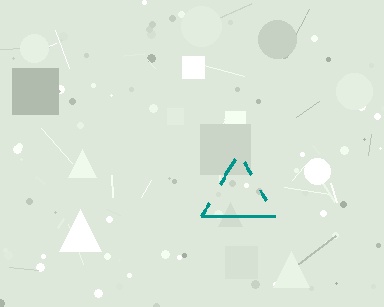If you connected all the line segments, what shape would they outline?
They would outline a triangle.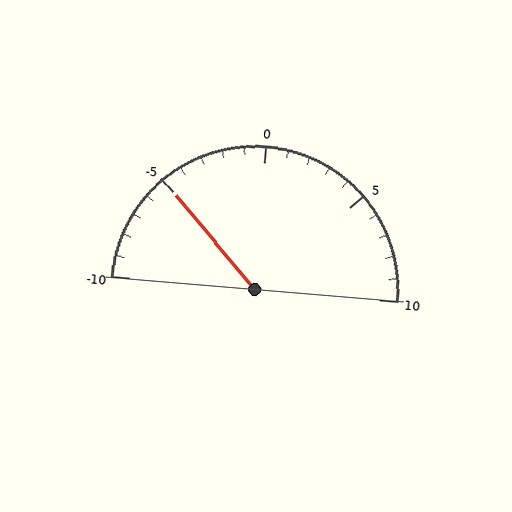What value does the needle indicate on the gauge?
The needle indicates approximately -5.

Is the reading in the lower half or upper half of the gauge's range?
The reading is in the lower half of the range (-10 to 10).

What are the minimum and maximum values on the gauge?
The gauge ranges from -10 to 10.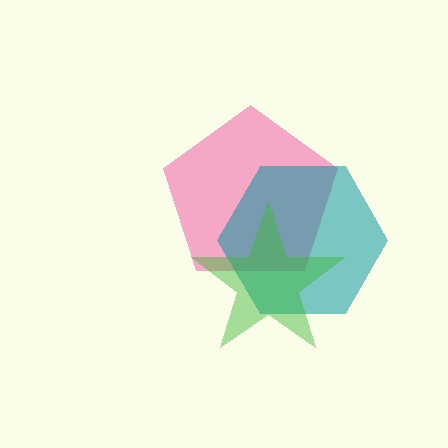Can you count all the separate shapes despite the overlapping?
Yes, there are 3 separate shapes.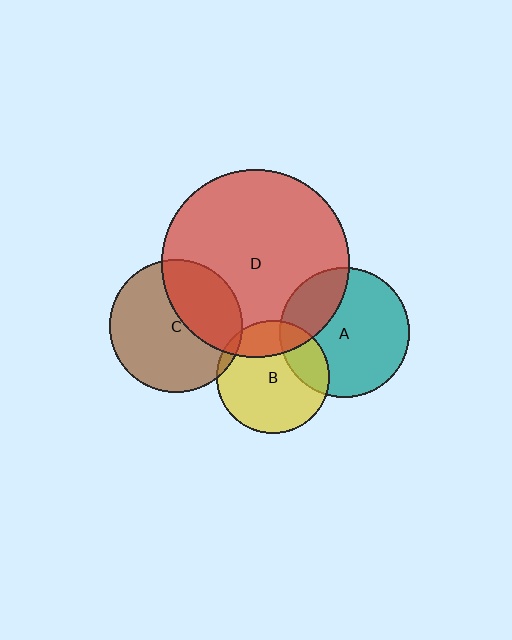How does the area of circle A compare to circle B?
Approximately 1.3 times.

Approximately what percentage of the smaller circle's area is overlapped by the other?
Approximately 25%.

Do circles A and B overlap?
Yes.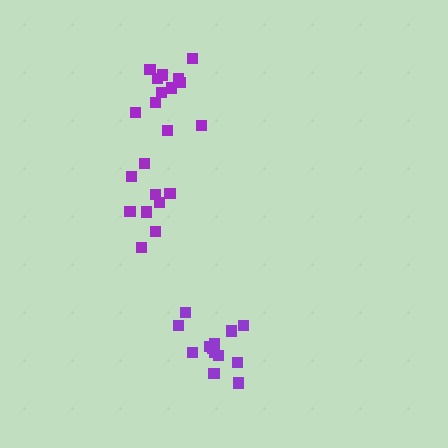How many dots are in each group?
Group 1: 13 dots, Group 2: 9 dots, Group 3: 12 dots (34 total).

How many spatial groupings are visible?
There are 3 spatial groupings.